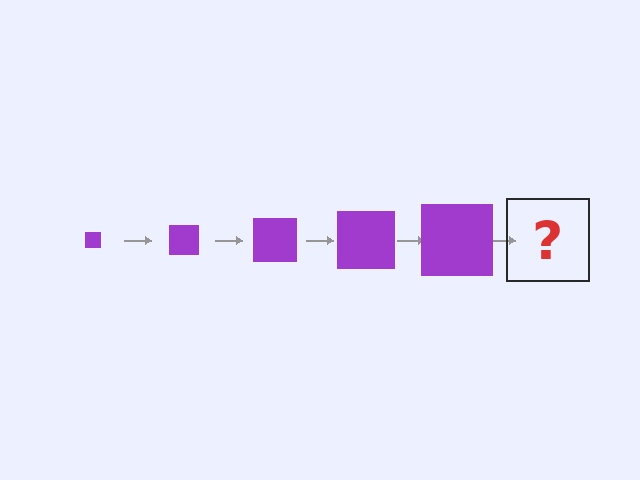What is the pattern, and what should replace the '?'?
The pattern is that the square gets progressively larger each step. The '?' should be a purple square, larger than the previous one.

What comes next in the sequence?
The next element should be a purple square, larger than the previous one.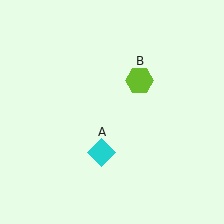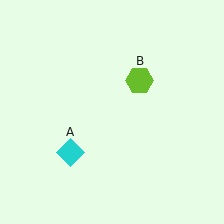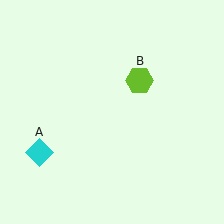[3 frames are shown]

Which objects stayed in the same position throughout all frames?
Lime hexagon (object B) remained stationary.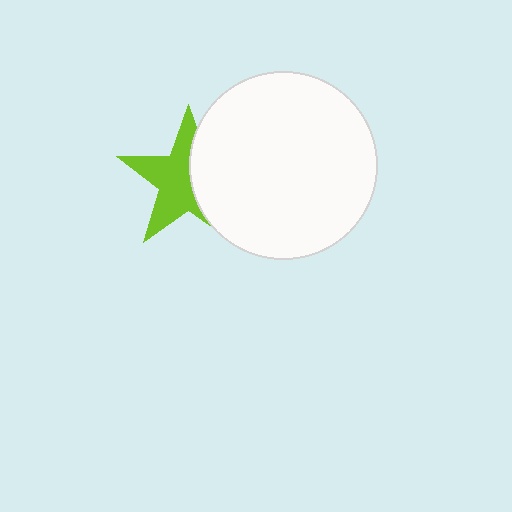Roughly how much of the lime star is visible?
About half of it is visible (roughly 57%).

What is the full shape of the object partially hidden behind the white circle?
The partially hidden object is a lime star.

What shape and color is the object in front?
The object in front is a white circle.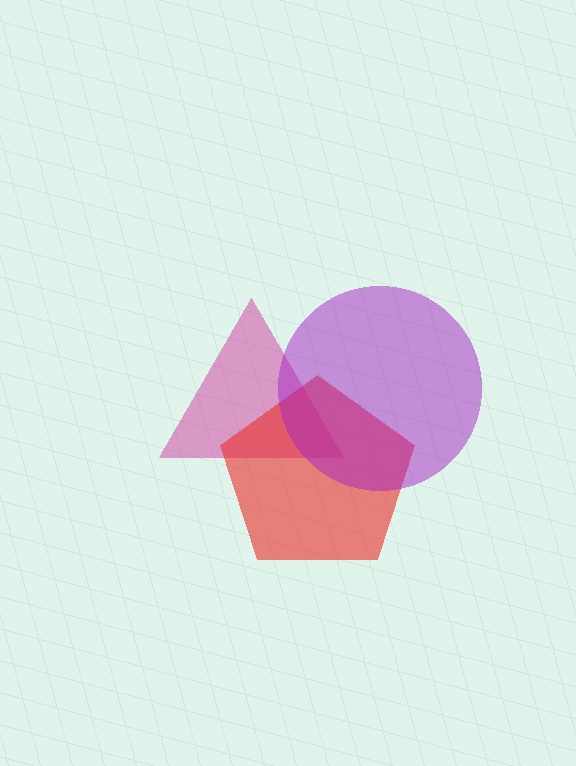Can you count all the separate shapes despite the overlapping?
Yes, there are 3 separate shapes.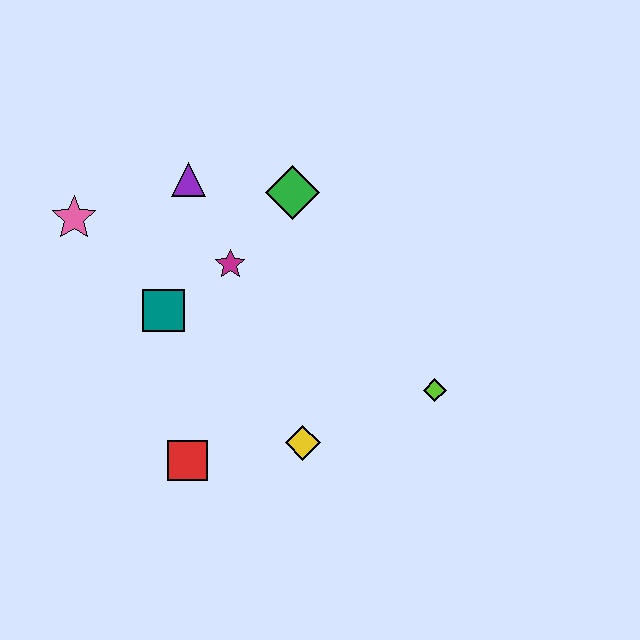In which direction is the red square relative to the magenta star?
The red square is below the magenta star.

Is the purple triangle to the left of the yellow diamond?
Yes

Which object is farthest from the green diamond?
The red square is farthest from the green diamond.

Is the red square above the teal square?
No